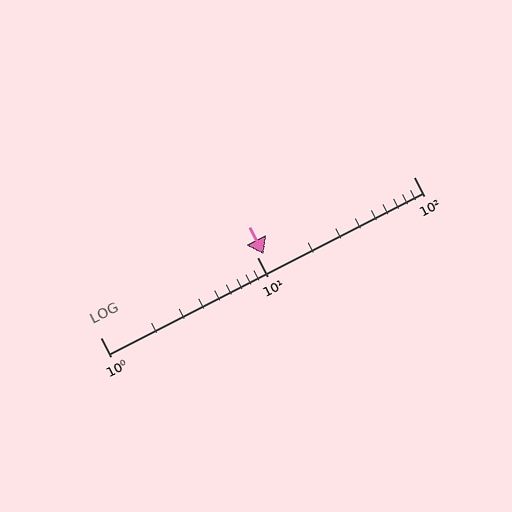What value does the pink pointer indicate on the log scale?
The pointer indicates approximately 11.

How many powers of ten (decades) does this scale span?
The scale spans 2 decades, from 1 to 100.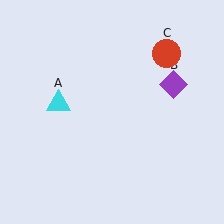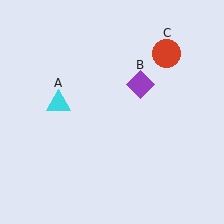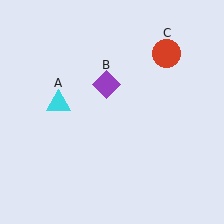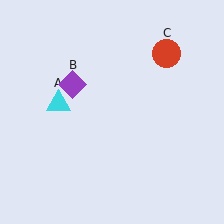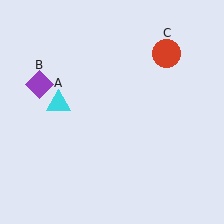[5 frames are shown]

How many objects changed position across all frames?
1 object changed position: purple diamond (object B).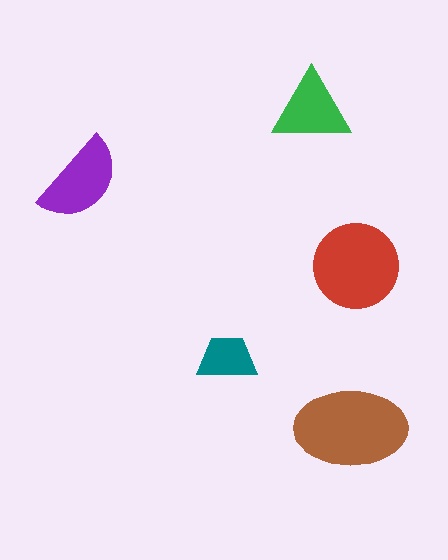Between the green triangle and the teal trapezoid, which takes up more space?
The green triangle.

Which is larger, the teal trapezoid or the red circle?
The red circle.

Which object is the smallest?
The teal trapezoid.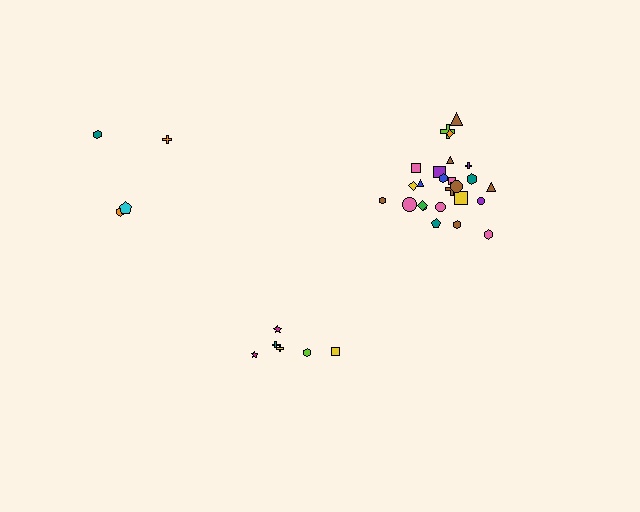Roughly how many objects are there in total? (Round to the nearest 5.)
Roughly 35 objects in total.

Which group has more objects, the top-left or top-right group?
The top-right group.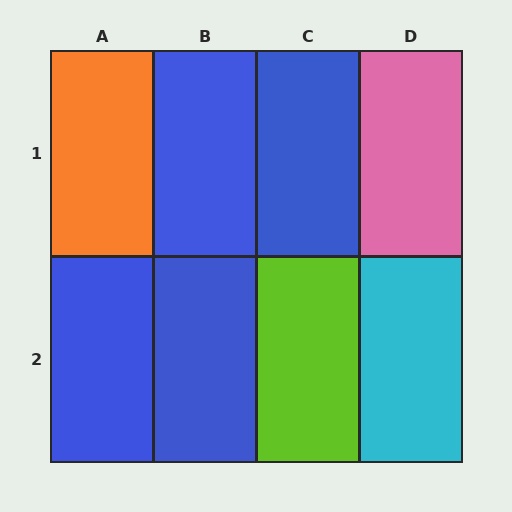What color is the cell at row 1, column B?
Blue.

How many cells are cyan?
1 cell is cyan.